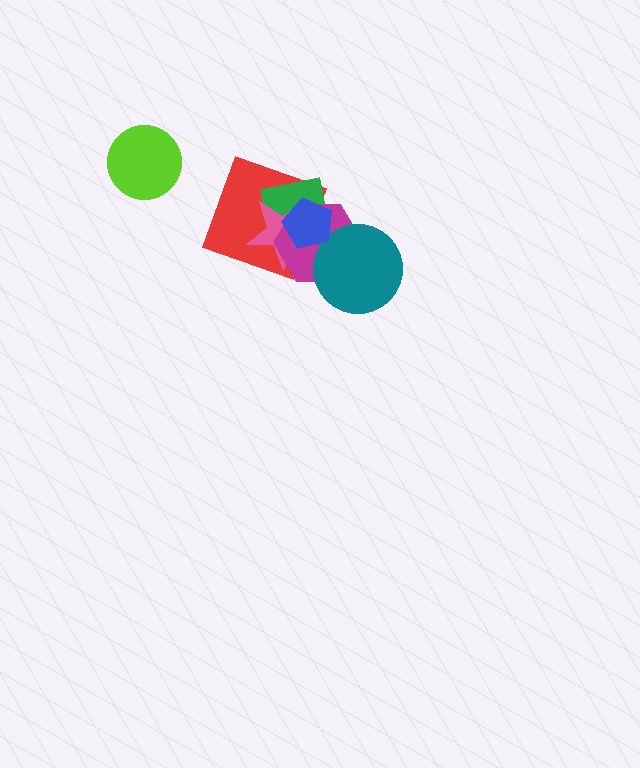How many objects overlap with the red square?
4 objects overlap with the red square.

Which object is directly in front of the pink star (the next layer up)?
The magenta hexagon is directly in front of the pink star.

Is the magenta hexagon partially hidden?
Yes, it is partially covered by another shape.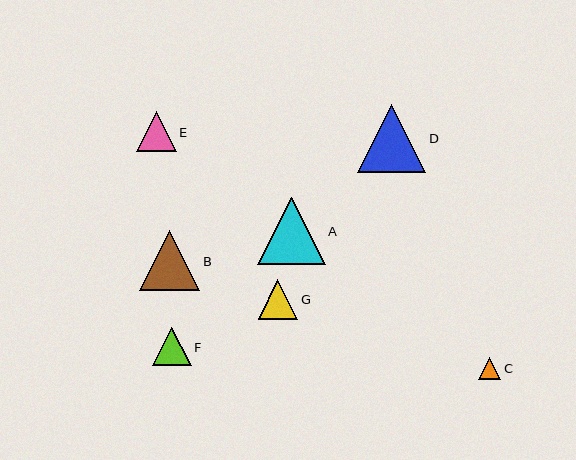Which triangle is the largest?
Triangle D is the largest with a size of approximately 68 pixels.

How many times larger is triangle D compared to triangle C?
Triangle D is approximately 3.1 times the size of triangle C.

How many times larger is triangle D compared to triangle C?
Triangle D is approximately 3.1 times the size of triangle C.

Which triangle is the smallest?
Triangle C is the smallest with a size of approximately 22 pixels.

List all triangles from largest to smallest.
From largest to smallest: D, A, B, E, G, F, C.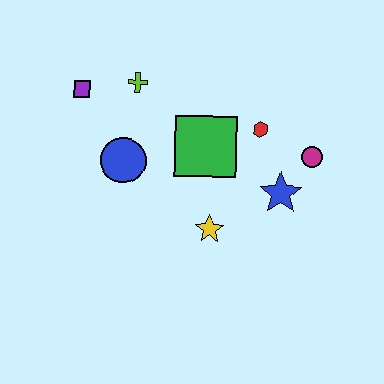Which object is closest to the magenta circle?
The blue star is closest to the magenta circle.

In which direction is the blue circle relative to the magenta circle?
The blue circle is to the left of the magenta circle.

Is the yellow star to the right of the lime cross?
Yes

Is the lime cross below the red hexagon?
No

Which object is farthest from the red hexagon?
The purple square is farthest from the red hexagon.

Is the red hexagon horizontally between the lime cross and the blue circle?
No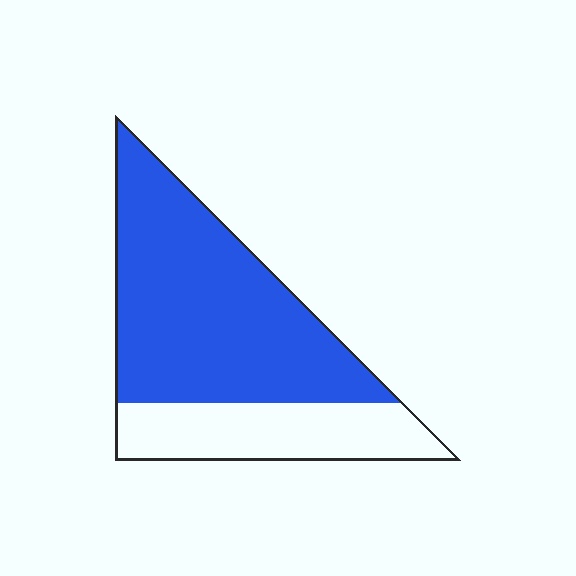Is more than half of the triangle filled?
Yes.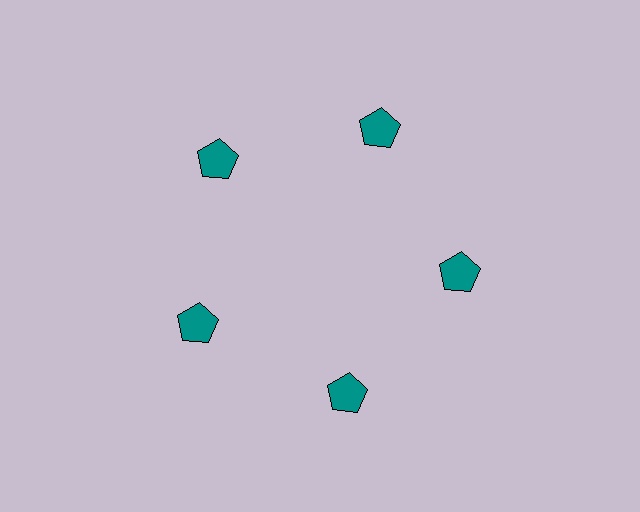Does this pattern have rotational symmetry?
Yes, this pattern has 5-fold rotational symmetry. It looks the same after rotating 72 degrees around the center.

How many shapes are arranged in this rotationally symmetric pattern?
There are 5 shapes, arranged in 5 groups of 1.